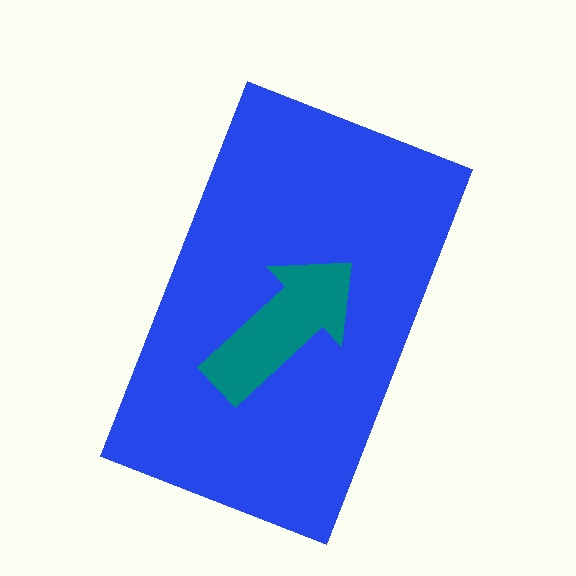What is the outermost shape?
The blue rectangle.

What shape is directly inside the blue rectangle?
The teal arrow.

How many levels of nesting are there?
2.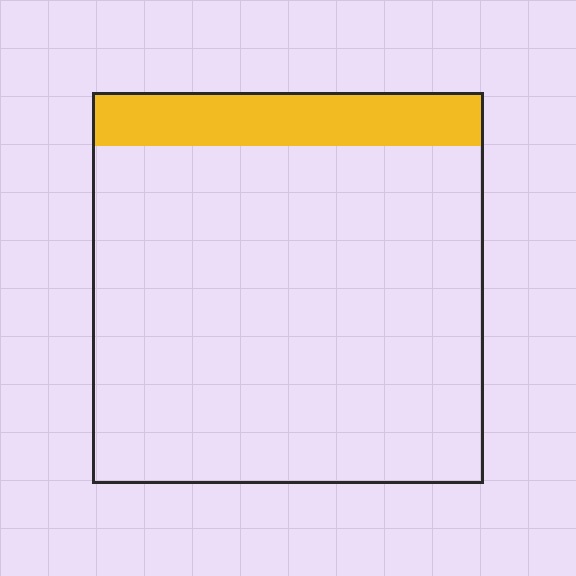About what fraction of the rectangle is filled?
About one eighth (1/8).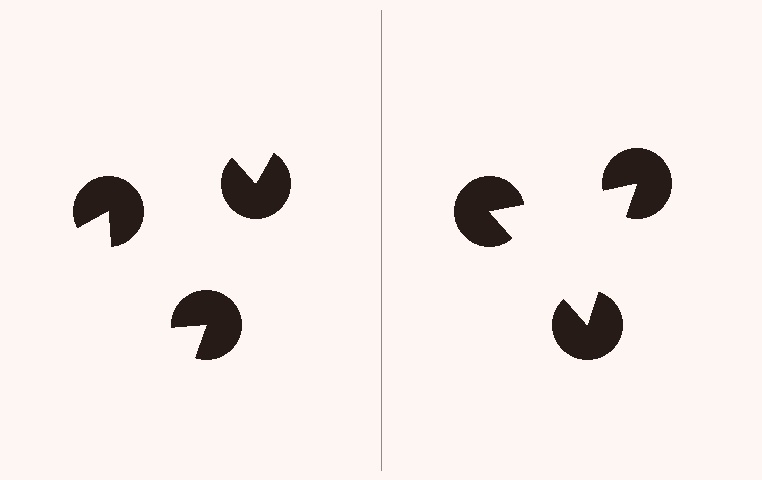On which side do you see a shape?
An illusory triangle appears on the right side. On the left side the wedge cuts are rotated, so no coherent shape forms.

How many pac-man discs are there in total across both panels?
6 — 3 on each side.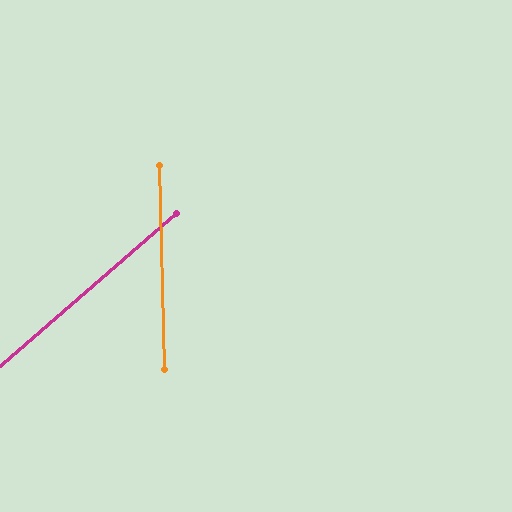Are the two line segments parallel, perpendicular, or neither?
Neither parallel nor perpendicular — they differ by about 51°.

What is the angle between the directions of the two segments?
Approximately 51 degrees.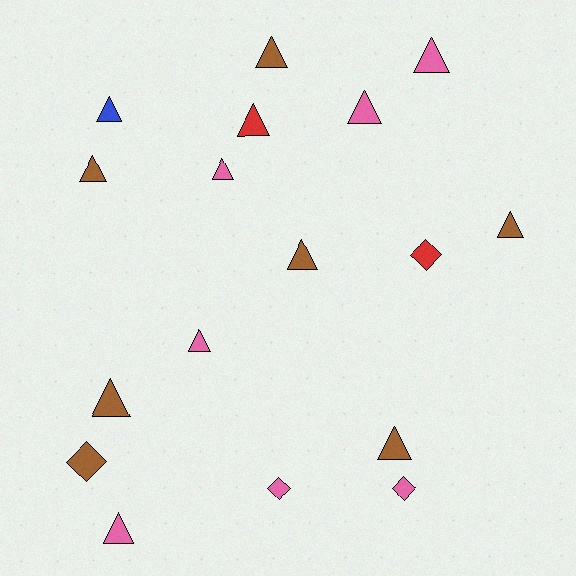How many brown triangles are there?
There are 6 brown triangles.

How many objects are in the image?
There are 17 objects.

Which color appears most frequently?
Brown, with 7 objects.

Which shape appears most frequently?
Triangle, with 13 objects.